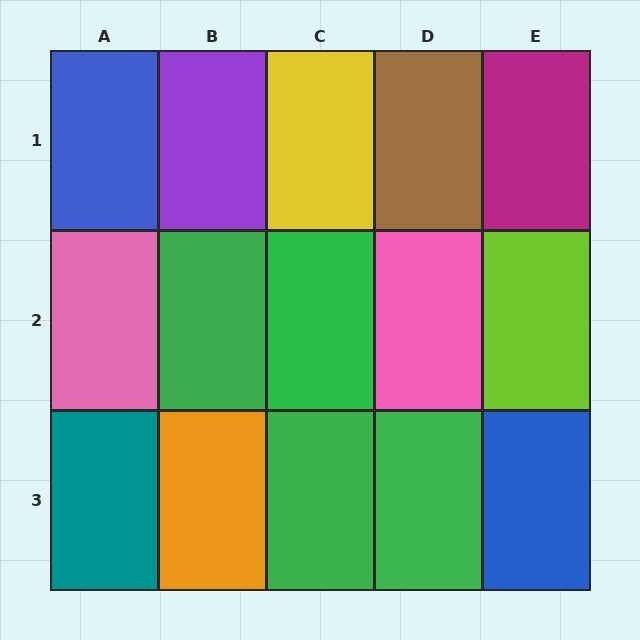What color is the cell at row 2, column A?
Pink.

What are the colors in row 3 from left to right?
Teal, orange, green, green, blue.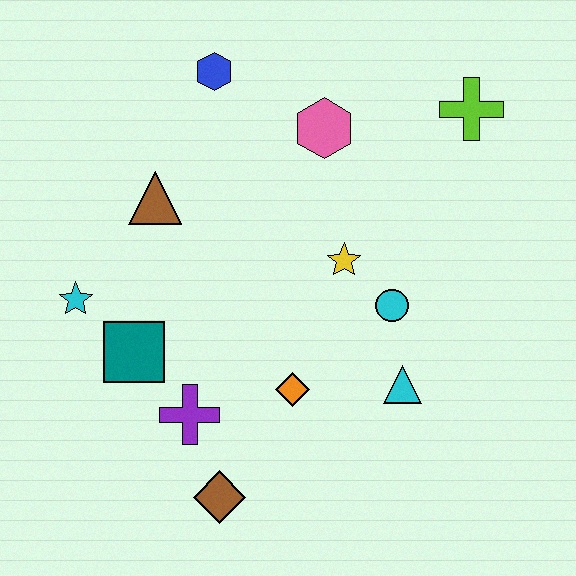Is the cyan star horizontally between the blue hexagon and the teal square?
No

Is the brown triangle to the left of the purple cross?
Yes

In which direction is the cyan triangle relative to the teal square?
The cyan triangle is to the right of the teal square.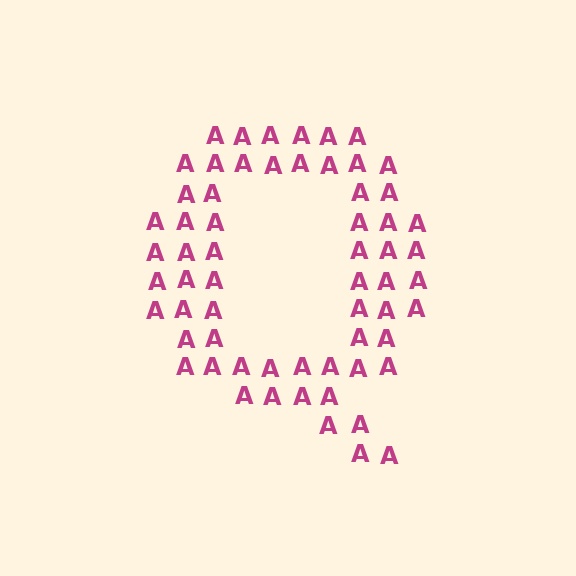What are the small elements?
The small elements are letter A's.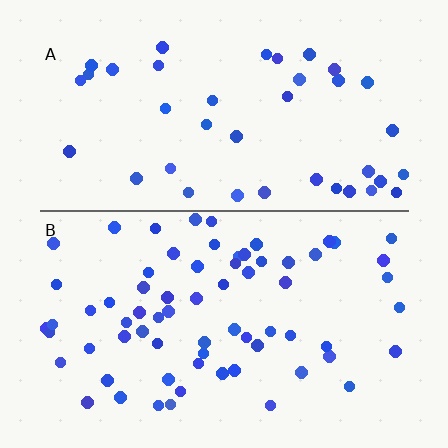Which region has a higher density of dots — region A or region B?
B (the bottom).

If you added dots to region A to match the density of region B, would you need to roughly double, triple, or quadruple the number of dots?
Approximately double.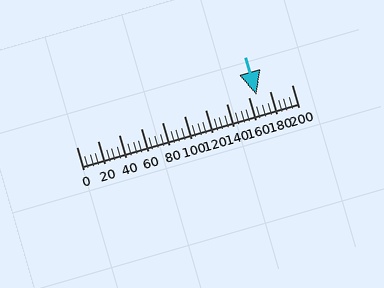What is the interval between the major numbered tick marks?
The major tick marks are spaced 20 units apart.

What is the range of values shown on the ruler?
The ruler shows values from 0 to 200.